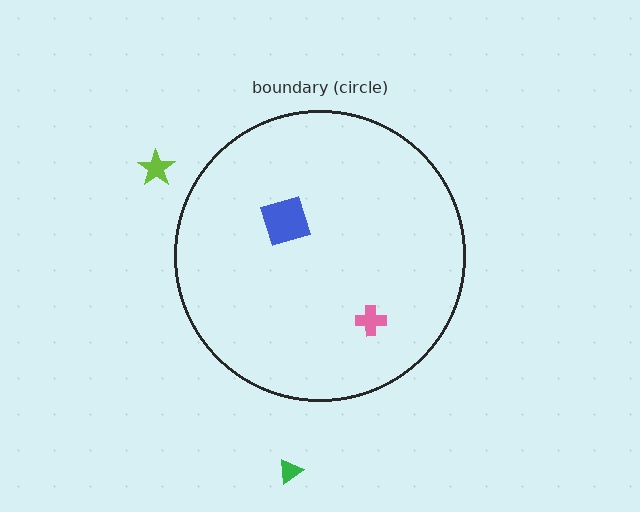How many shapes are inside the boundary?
2 inside, 2 outside.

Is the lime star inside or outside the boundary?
Outside.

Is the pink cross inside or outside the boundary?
Inside.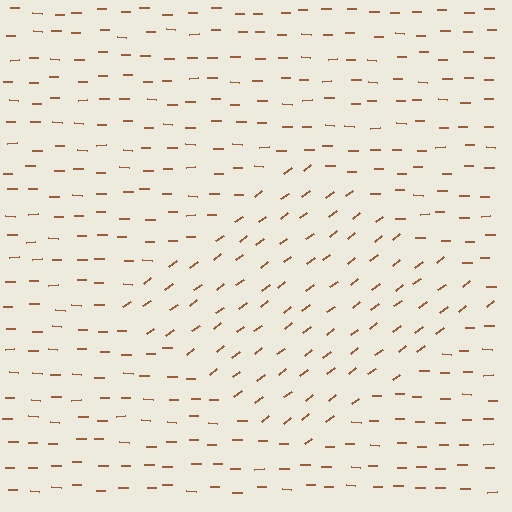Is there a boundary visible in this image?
Yes, there is a texture boundary formed by a change in line orientation.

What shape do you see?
I see a diamond.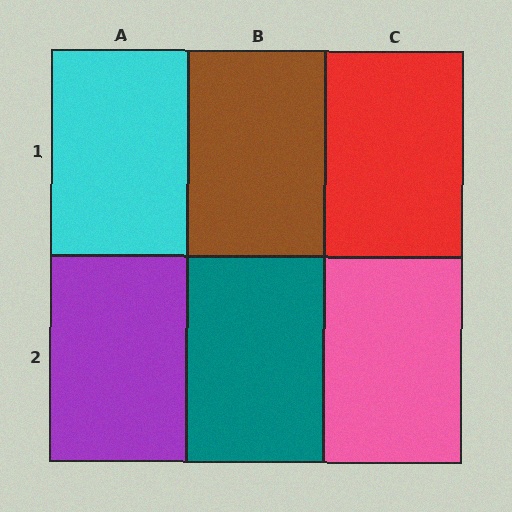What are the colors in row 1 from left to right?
Cyan, brown, red.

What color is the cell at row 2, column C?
Pink.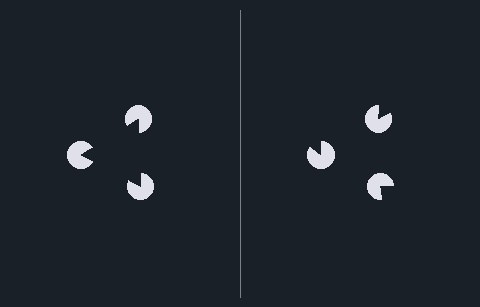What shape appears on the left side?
An illusory triangle.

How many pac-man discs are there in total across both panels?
6 — 3 on each side.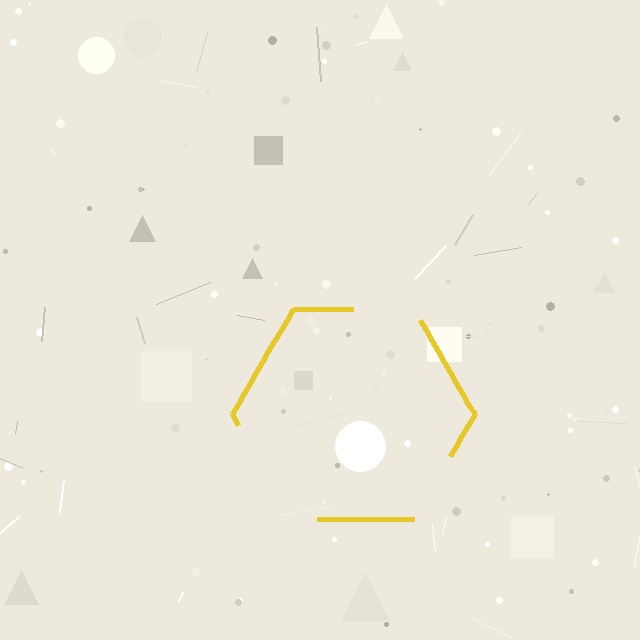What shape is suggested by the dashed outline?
The dashed outline suggests a hexagon.